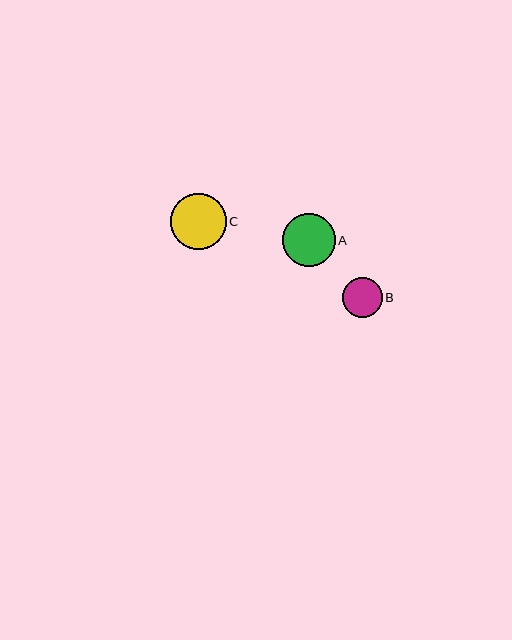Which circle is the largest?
Circle C is the largest with a size of approximately 55 pixels.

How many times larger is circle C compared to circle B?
Circle C is approximately 1.4 times the size of circle B.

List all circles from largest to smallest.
From largest to smallest: C, A, B.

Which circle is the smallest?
Circle B is the smallest with a size of approximately 40 pixels.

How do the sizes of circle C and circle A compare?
Circle C and circle A are approximately the same size.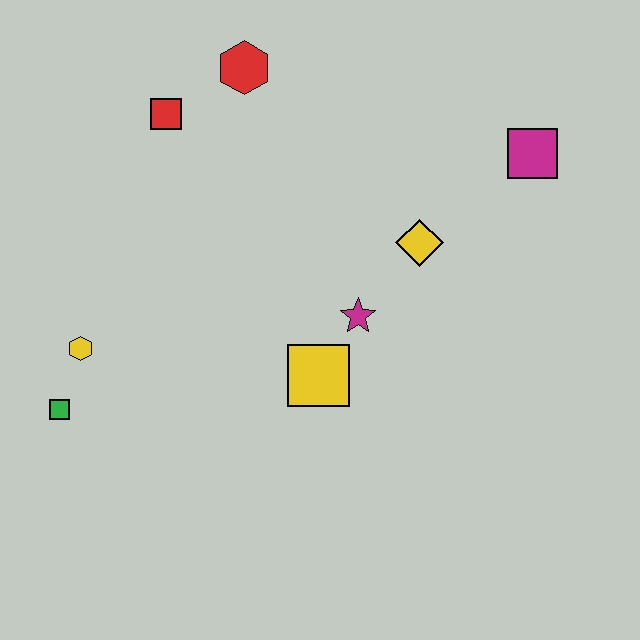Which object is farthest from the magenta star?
The green square is farthest from the magenta star.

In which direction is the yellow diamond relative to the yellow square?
The yellow diamond is above the yellow square.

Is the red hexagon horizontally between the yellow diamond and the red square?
Yes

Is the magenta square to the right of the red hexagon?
Yes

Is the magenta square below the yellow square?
No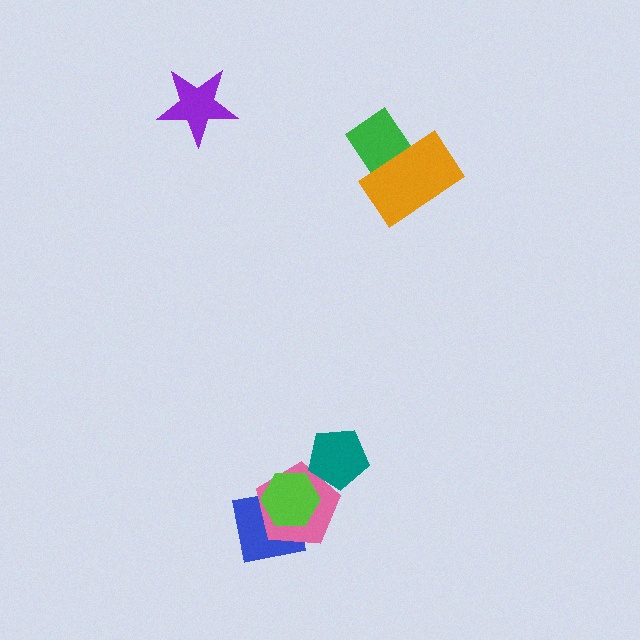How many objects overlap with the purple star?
0 objects overlap with the purple star.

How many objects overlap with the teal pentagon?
1 object overlaps with the teal pentagon.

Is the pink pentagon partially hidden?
Yes, it is partially covered by another shape.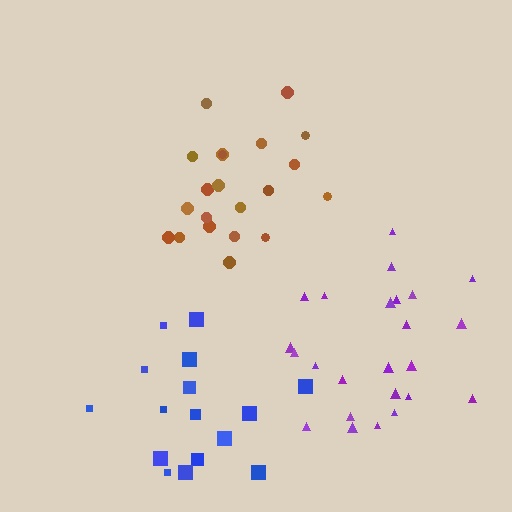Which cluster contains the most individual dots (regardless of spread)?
Purple (24).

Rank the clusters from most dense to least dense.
brown, purple, blue.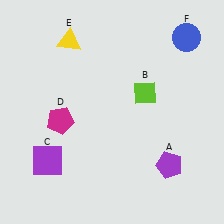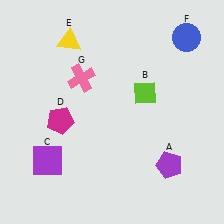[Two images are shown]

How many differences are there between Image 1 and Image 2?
There is 1 difference between the two images.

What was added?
A pink cross (G) was added in Image 2.